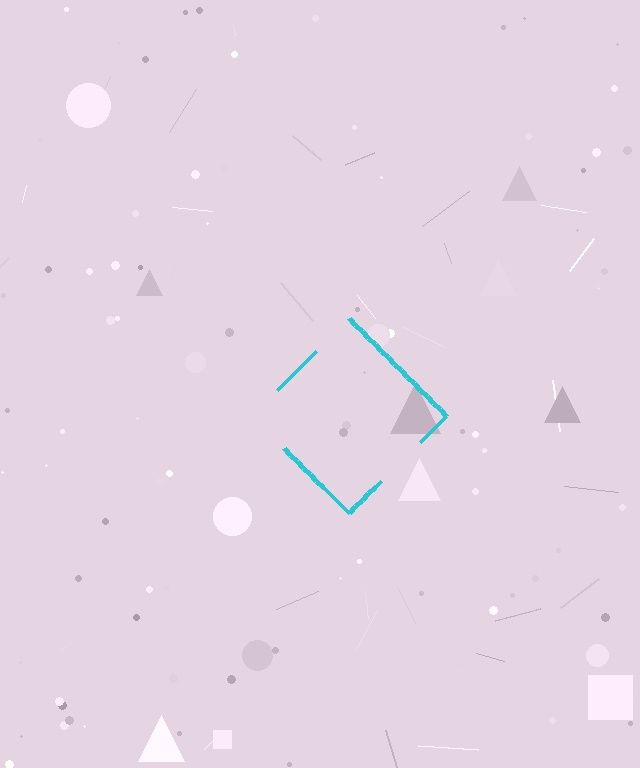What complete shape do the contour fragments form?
The contour fragments form a diamond.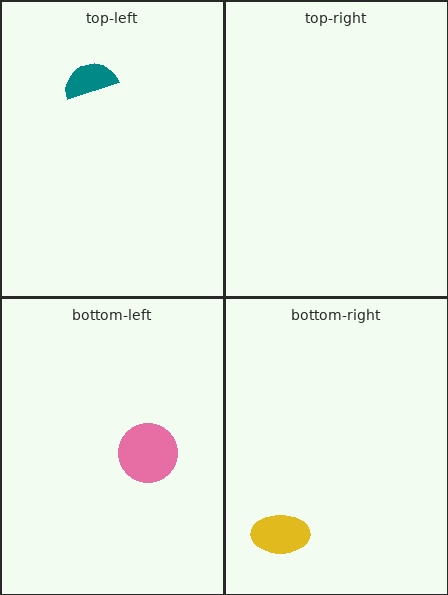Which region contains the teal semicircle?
The top-left region.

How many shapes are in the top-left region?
1.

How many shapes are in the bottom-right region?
1.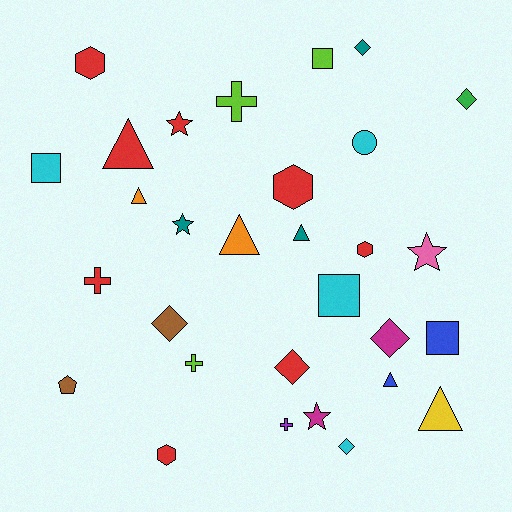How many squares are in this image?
There are 4 squares.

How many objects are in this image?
There are 30 objects.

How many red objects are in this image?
There are 8 red objects.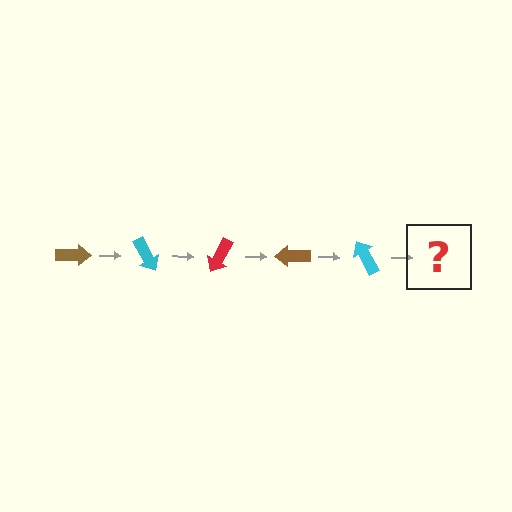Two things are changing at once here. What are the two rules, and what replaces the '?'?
The two rules are that it rotates 60 degrees each step and the color cycles through brown, cyan, and red. The '?' should be a red arrow, rotated 300 degrees from the start.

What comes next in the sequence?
The next element should be a red arrow, rotated 300 degrees from the start.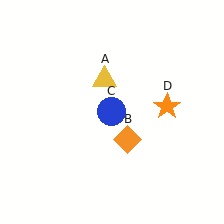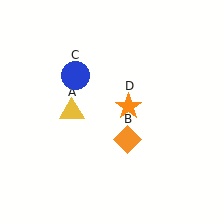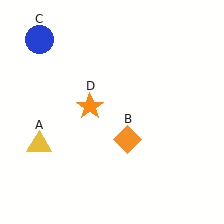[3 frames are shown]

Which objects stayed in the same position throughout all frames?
Orange diamond (object B) remained stationary.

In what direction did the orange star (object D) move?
The orange star (object D) moved left.